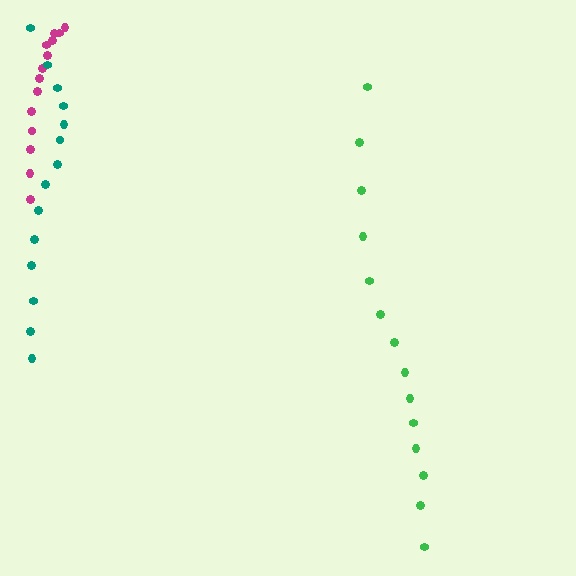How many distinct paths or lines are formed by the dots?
There are 3 distinct paths.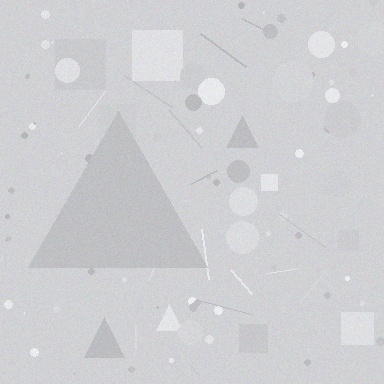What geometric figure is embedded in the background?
A triangle is embedded in the background.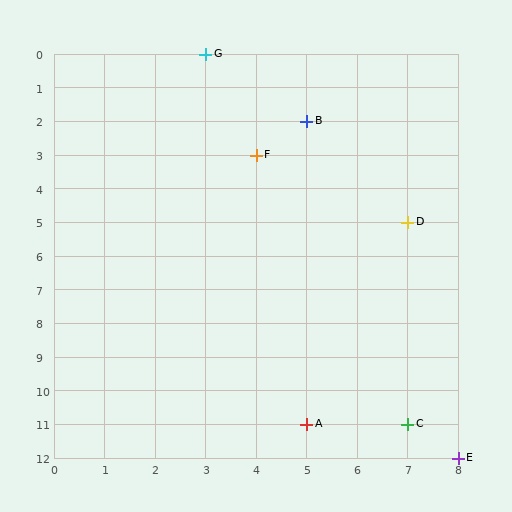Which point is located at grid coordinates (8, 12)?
Point E is at (8, 12).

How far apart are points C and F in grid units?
Points C and F are 3 columns and 8 rows apart (about 8.5 grid units diagonally).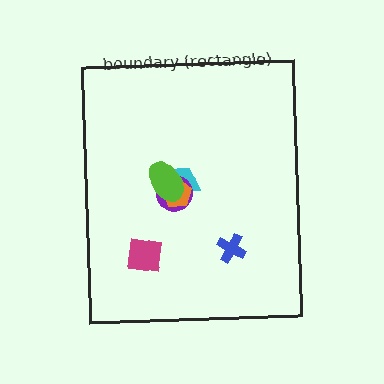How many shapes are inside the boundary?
6 inside, 0 outside.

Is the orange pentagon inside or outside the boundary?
Inside.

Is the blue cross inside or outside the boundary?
Inside.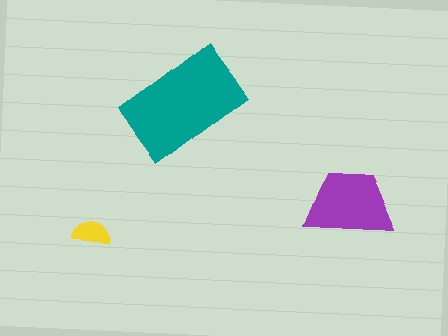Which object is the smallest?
The yellow semicircle.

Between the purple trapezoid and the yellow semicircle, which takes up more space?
The purple trapezoid.